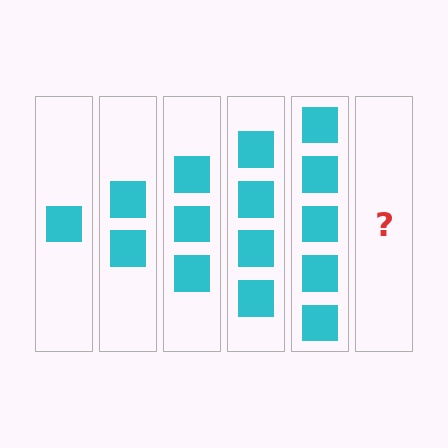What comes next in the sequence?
The next element should be 6 squares.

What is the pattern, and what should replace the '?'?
The pattern is that each step adds one more square. The '?' should be 6 squares.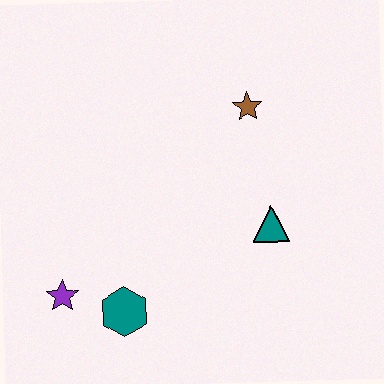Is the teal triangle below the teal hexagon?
No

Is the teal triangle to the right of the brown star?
Yes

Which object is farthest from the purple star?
The brown star is farthest from the purple star.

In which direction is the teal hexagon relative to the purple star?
The teal hexagon is to the right of the purple star.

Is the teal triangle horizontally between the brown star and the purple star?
No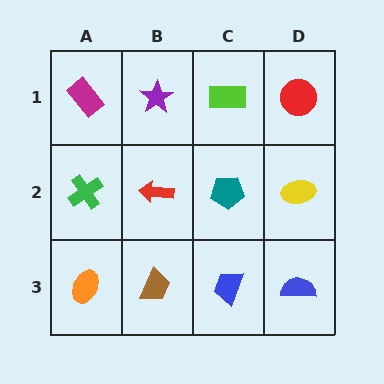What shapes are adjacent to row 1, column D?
A yellow ellipse (row 2, column D), a lime rectangle (row 1, column C).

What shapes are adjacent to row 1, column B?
A red arrow (row 2, column B), a magenta rectangle (row 1, column A), a lime rectangle (row 1, column C).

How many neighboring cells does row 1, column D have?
2.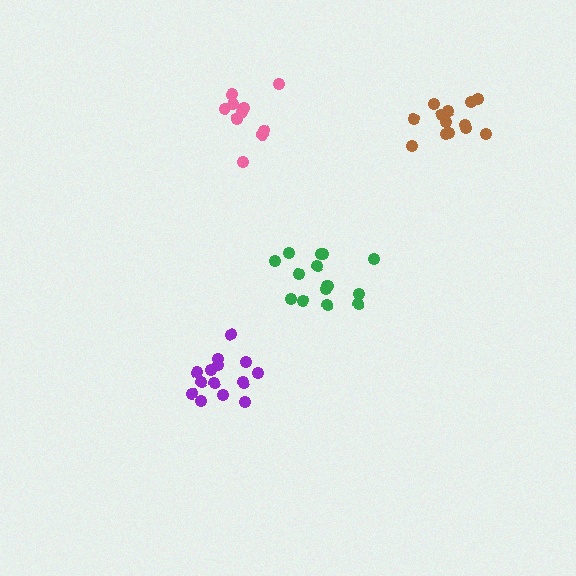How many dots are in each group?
Group 1: 15 dots, Group 2: 13 dots, Group 3: 10 dots, Group 4: 15 dots (53 total).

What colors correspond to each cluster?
The clusters are colored: purple, brown, pink, green.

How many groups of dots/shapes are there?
There are 4 groups.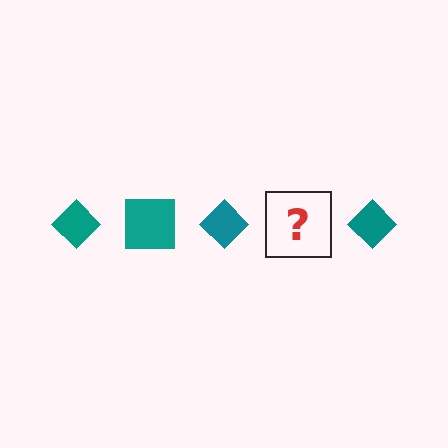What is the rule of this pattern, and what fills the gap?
The rule is that the pattern cycles through diamond, square shapes in teal. The gap should be filled with a teal square.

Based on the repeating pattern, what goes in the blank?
The blank should be a teal square.